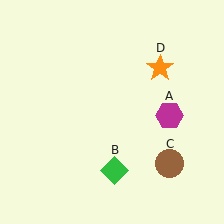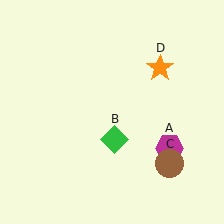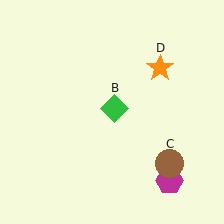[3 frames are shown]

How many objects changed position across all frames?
2 objects changed position: magenta hexagon (object A), green diamond (object B).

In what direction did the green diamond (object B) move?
The green diamond (object B) moved up.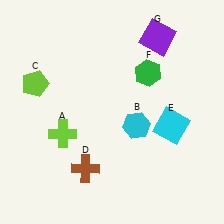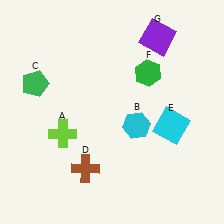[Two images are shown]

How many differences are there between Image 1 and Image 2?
There is 1 difference between the two images.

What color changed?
The pentagon (C) changed from lime in Image 1 to green in Image 2.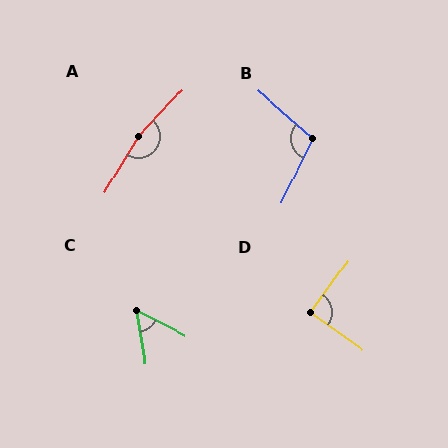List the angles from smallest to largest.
C (53°), D (90°), B (106°), A (167°).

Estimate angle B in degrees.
Approximately 106 degrees.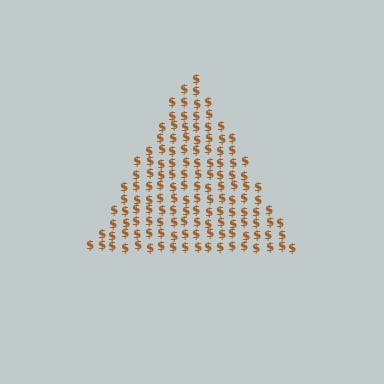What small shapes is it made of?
It is made of small dollar signs.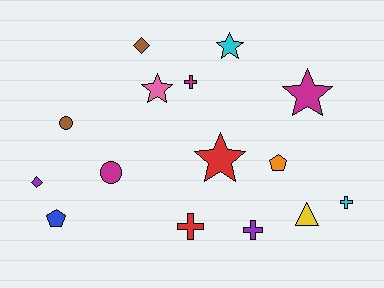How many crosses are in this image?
There are 4 crosses.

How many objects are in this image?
There are 15 objects.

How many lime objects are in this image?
There are no lime objects.